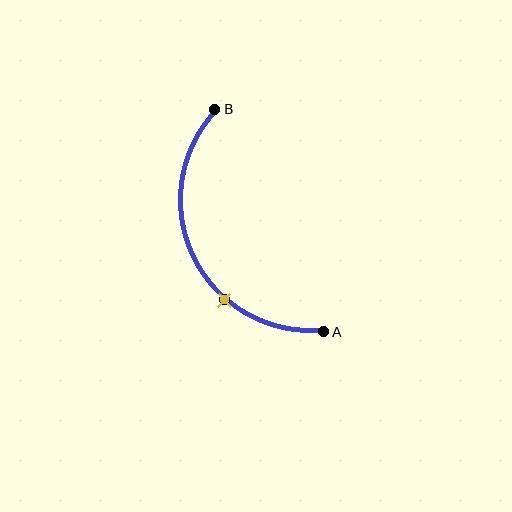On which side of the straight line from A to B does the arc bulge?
The arc bulges to the left of the straight line connecting A and B.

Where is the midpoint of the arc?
The arc midpoint is the point on the curve farthest from the straight line joining A and B. It sits to the left of that line.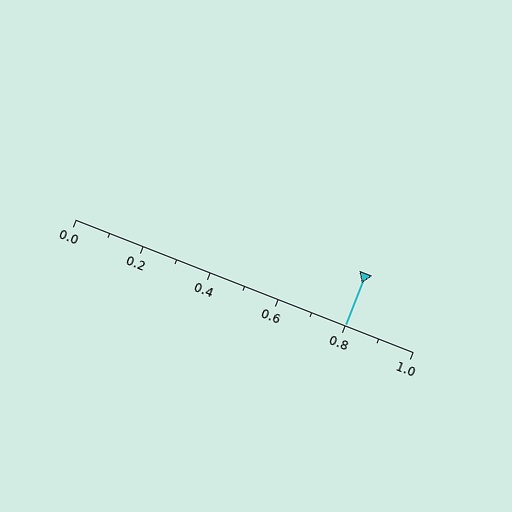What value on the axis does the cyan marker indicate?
The marker indicates approximately 0.8.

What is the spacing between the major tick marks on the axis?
The major ticks are spaced 0.2 apart.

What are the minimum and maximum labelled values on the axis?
The axis runs from 0.0 to 1.0.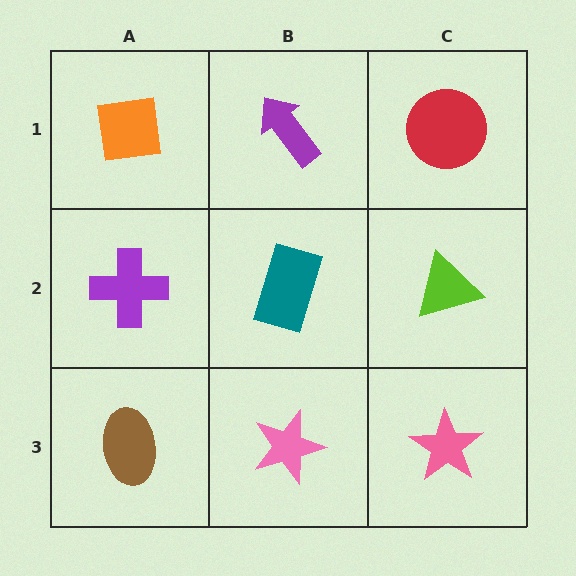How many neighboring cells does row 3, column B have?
3.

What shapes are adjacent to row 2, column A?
An orange square (row 1, column A), a brown ellipse (row 3, column A), a teal rectangle (row 2, column B).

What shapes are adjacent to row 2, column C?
A red circle (row 1, column C), a pink star (row 3, column C), a teal rectangle (row 2, column B).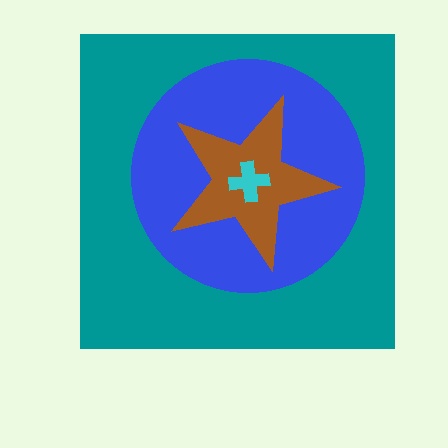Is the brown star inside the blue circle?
Yes.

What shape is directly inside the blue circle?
The brown star.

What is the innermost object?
The cyan cross.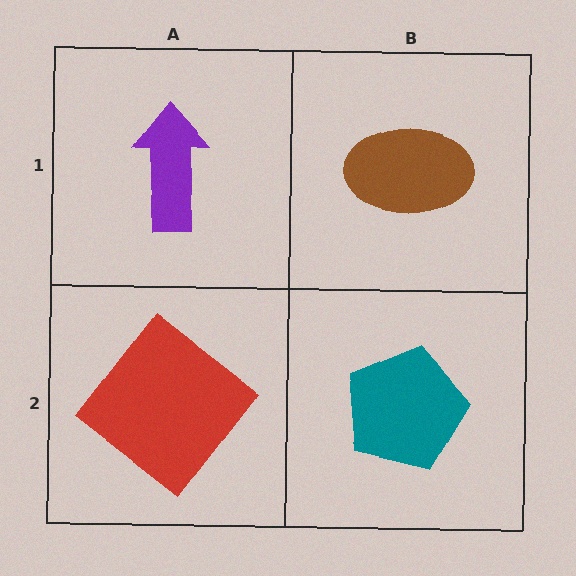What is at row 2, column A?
A red diamond.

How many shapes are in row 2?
2 shapes.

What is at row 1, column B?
A brown ellipse.